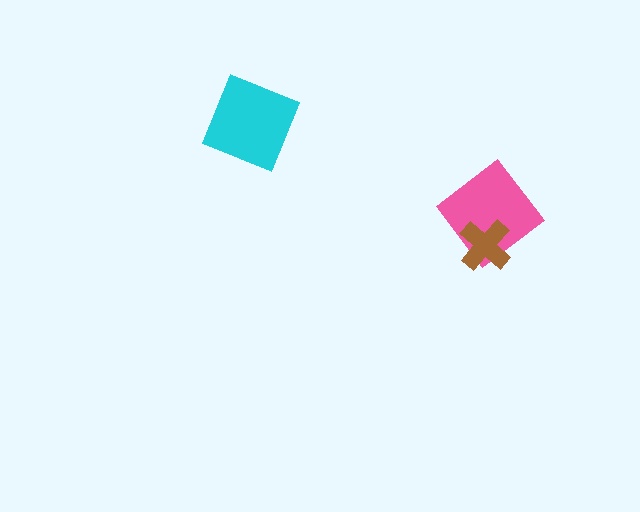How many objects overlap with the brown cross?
1 object overlaps with the brown cross.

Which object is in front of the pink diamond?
The brown cross is in front of the pink diamond.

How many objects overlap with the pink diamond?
1 object overlaps with the pink diamond.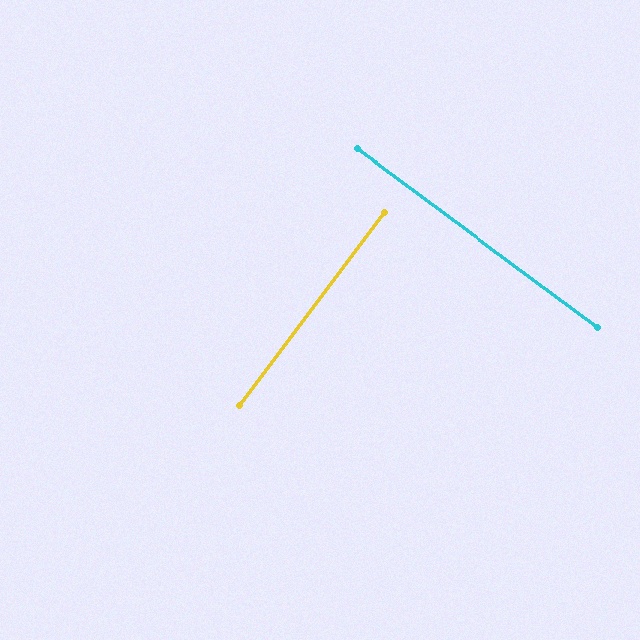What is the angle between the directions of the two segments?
Approximately 90 degrees.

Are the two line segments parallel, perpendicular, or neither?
Perpendicular — they meet at approximately 90°.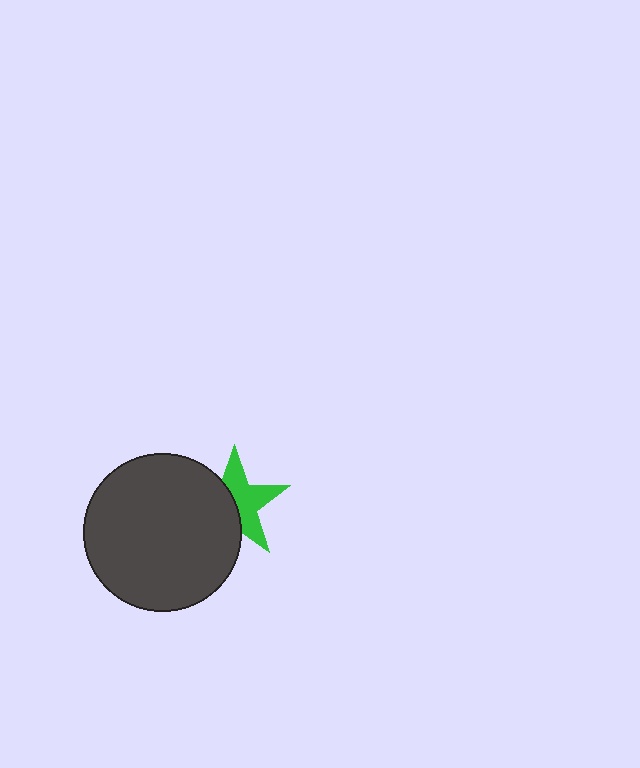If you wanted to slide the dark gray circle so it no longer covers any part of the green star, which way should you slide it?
Slide it left — that is the most direct way to separate the two shapes.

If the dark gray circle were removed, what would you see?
You would see the complete green star.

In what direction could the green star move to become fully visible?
The green star could move right. That would shift it out from behind the dark gray circle entirely.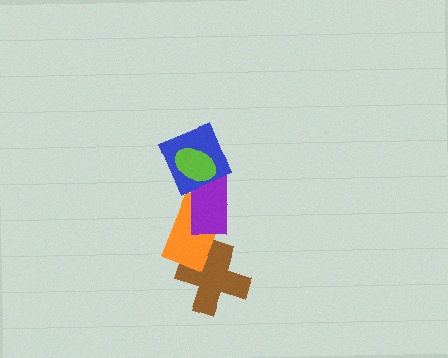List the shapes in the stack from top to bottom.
From top to bottom: the lime ellipse, the blue square, the purple rectangle, the orange rectangle, the brown cross.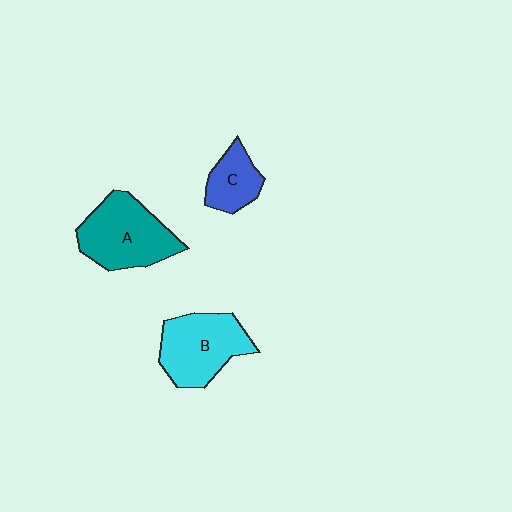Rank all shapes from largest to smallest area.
From largest to smallest: A (teal), B (cyan), C (blue).